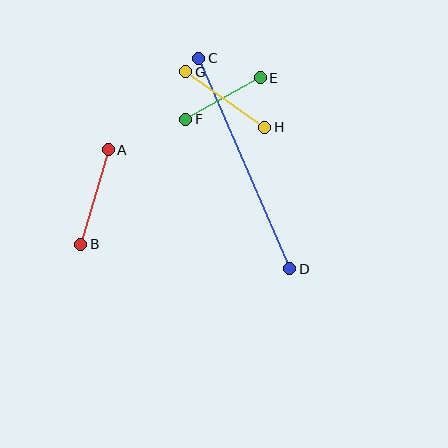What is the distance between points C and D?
The distance is approximately 229 pixels.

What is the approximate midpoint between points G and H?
The midpoint is at approximately (225, 100) pixels.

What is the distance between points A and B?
The distance is approximately 98 pixels.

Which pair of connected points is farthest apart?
Points C and D are farthest apart.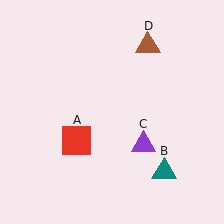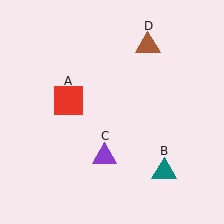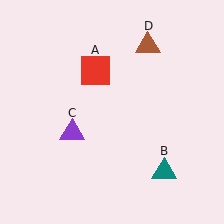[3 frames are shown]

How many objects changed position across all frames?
2 objects changed position: red square (object A), purple triangle (object C).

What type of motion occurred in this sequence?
The red square (object A), purple triangle (object C) rotated clockwise around the center of the scene.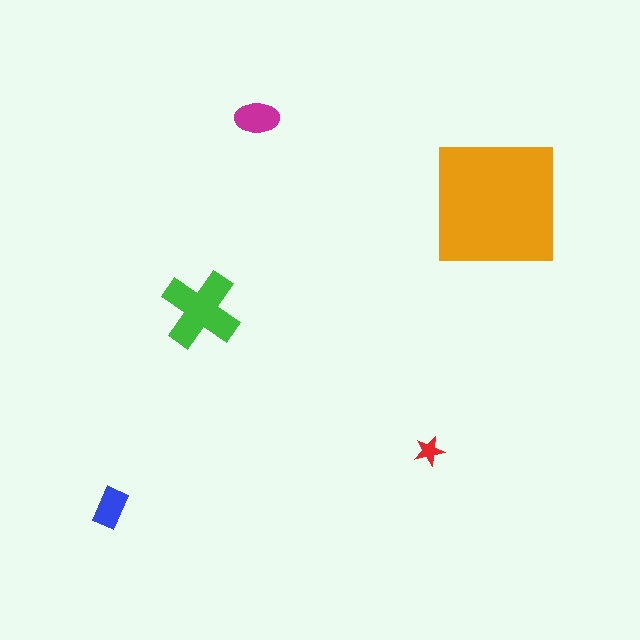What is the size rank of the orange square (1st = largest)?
1st.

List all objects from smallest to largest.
The red star, the blue rectangle, the magenta ellipse, the green cross, the orange square.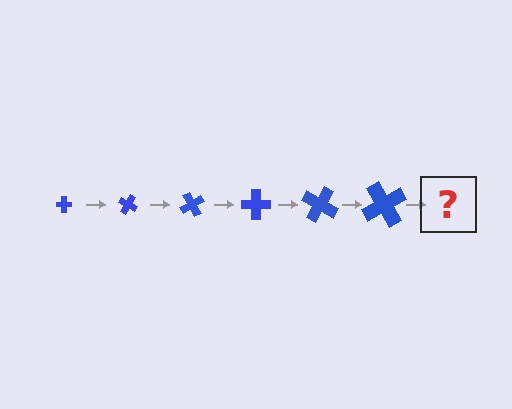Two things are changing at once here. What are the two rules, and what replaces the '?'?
The two rules are that the cross grows larger each step and it rotates 30 degrees each step. The '?' should be a cross, larger than the previous one and rotated 180 degrees from the start.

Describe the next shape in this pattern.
It should be a cross, larger than the previous one and rotated 180 degrees from the start.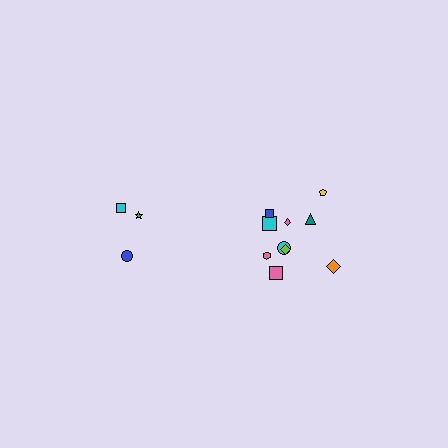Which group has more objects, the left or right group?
The right group.